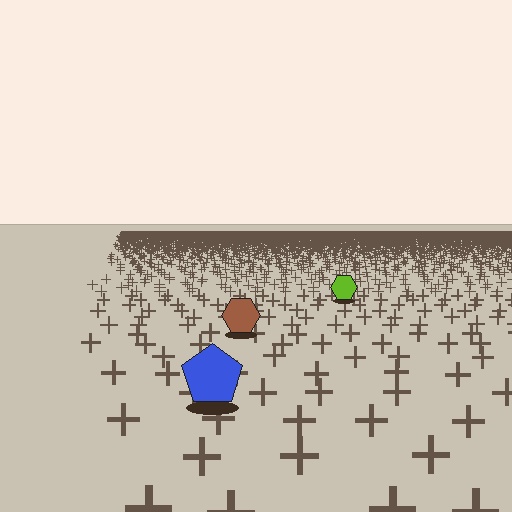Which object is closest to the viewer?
The blue pentagon is closest. The texture marks near it are larger and more spread out.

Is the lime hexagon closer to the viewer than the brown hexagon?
No. The brown hexagon is closer — you can tell from the texture gradient: the ground texture is coarser near it.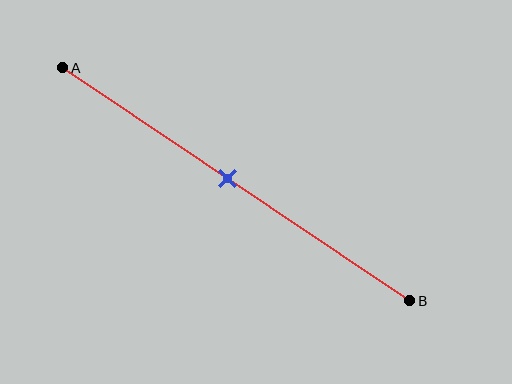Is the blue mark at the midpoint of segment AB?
Yes, the mark is approximately at the midpoint.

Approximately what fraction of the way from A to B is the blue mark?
The blue mark is approximately 50% of the way from A to B.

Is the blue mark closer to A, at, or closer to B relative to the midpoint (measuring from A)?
The blue mark is approximately at the midpoint of segment AB.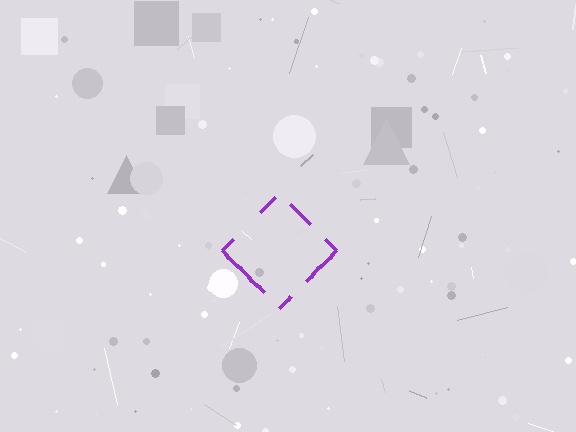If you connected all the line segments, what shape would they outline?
They would outline a diamond.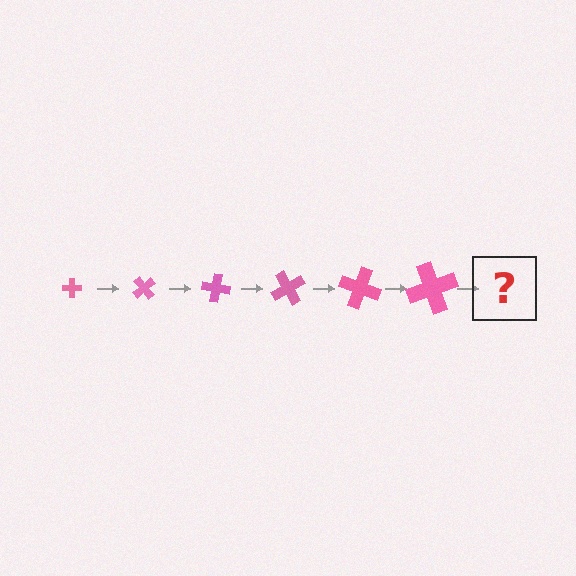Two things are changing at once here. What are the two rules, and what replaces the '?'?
The two rules are that the cross grows larger each step and it rotates 50 degrees each step. The '?' should be a cross, larger than the previous one and rotated 300 degrees from the start.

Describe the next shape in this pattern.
It should be a cross, larger than the previous one and rotated 300 degrees from the start.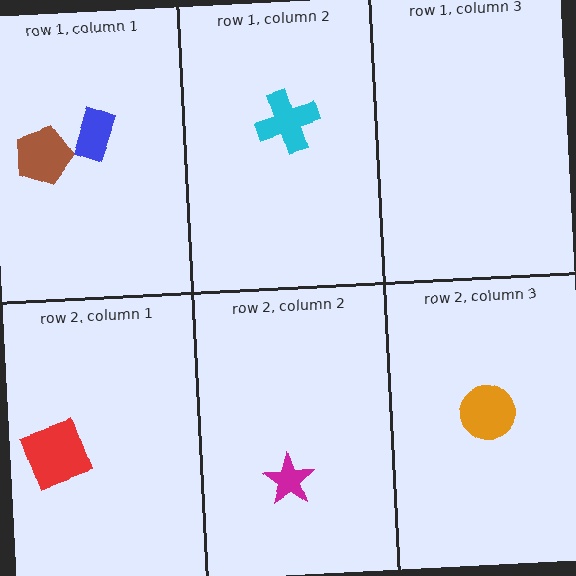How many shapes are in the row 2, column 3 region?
1.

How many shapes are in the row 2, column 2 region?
1.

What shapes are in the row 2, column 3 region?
The orange circle.